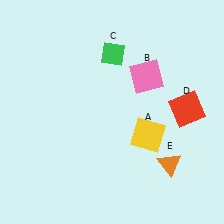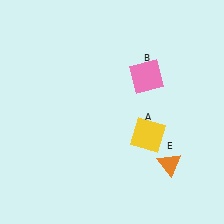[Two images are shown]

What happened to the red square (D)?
The red square (D) was removed in Image 2. It was in the top-right area of Image 1.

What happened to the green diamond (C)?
The green diamond (C) was removed in Image 2. It was in the top-right area of Image 1.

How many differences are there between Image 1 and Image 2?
There are 2 differences between the two images.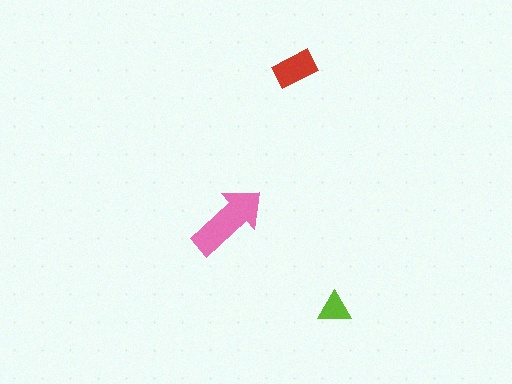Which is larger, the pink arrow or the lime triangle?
The pink arrow.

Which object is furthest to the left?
The pink arrow is leftmost.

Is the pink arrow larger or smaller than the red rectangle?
Larger.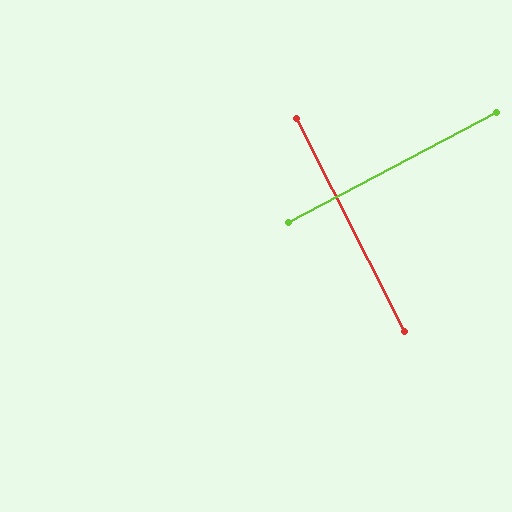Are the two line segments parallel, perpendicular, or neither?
Perpendicular — they meet at approximately 89°.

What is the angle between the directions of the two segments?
Approximately 89 degrees.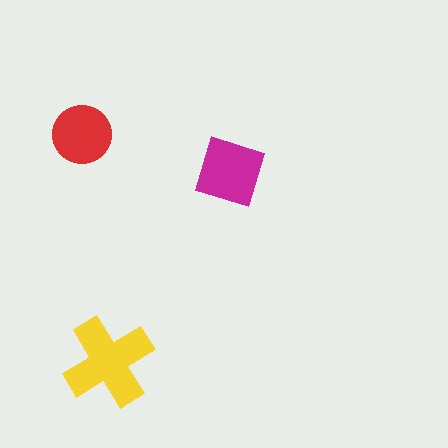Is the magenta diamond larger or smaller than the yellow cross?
Smaller.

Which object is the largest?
The yellow cross.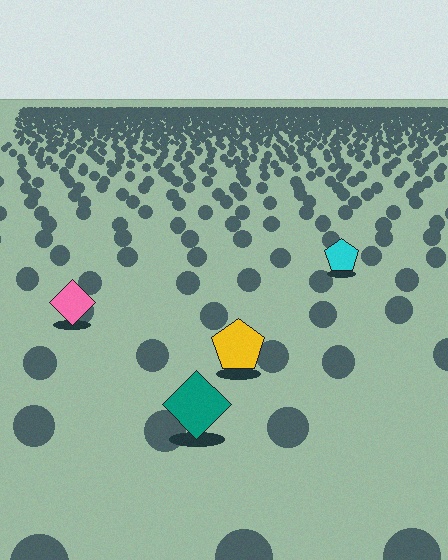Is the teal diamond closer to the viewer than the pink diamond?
Yes. The teal diamond is closer — you can tell from the texture gradient: the ground texture is coarser near it.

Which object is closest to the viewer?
The teal diamond is closest. The texture marks near it are larger and more spread out.